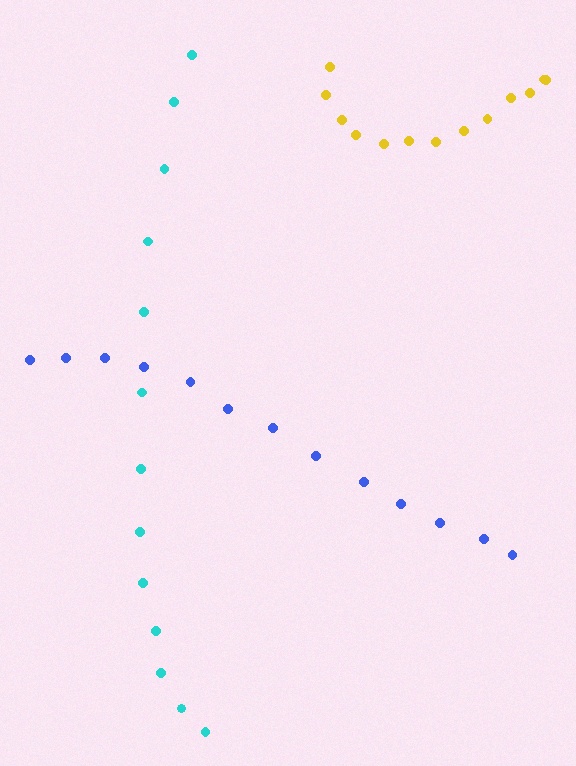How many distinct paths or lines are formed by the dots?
There are 3 distinct paths.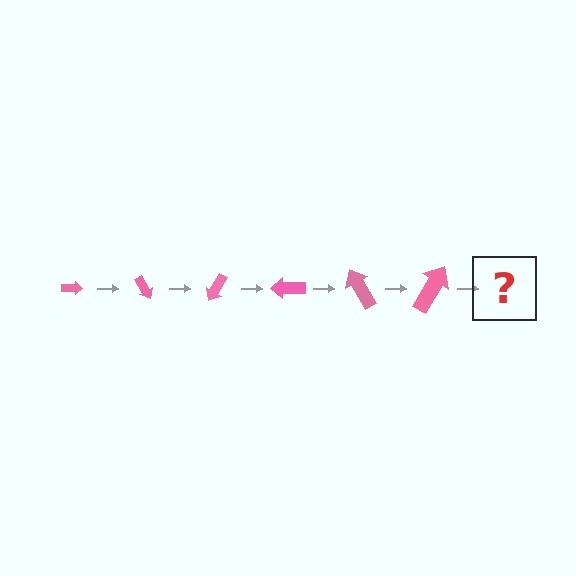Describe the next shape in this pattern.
It should be an arrow, larger than the previous one and rotated 360 degrees from the start.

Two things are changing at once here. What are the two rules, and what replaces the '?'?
The two rules are that the arrow grows larger each step and it rotates 60 degrees each step. The '?' should be an arrow, larger than the previous one and rotated 360 degrees from the start.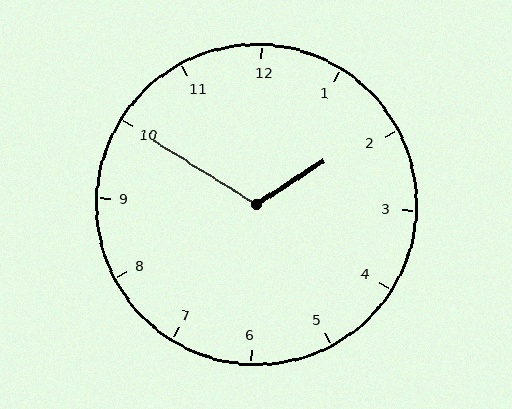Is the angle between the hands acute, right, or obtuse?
It is obtuse.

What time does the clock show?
1:50.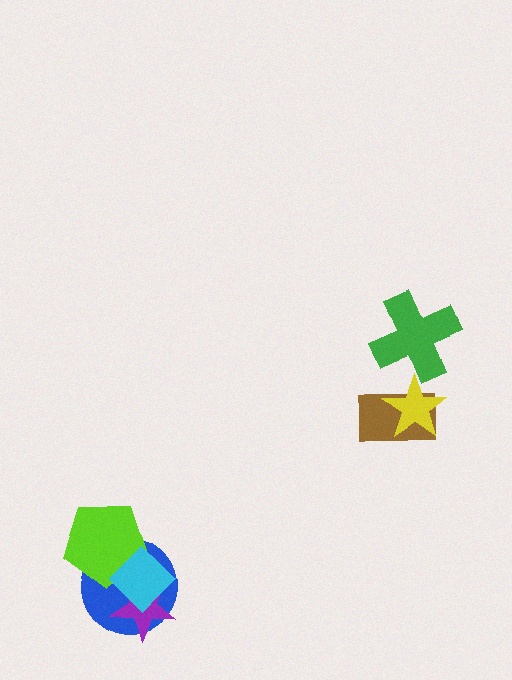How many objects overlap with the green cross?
1 object overlaps with the green cross.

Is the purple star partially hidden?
Yes, it is partially covered by another shape.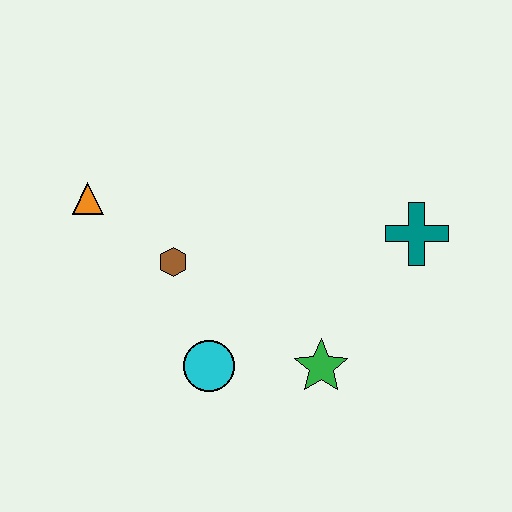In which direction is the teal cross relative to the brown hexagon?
The teal cross is to the right of the brown hexagon.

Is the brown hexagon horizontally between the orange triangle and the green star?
Yes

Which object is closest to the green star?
The cyan circle is closest to the green star.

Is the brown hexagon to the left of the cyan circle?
Yes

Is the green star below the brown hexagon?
Yes